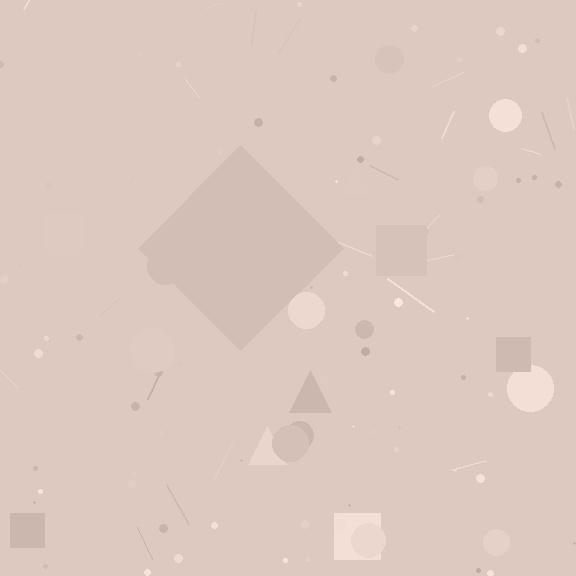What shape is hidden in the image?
A diamond is hidden in the image.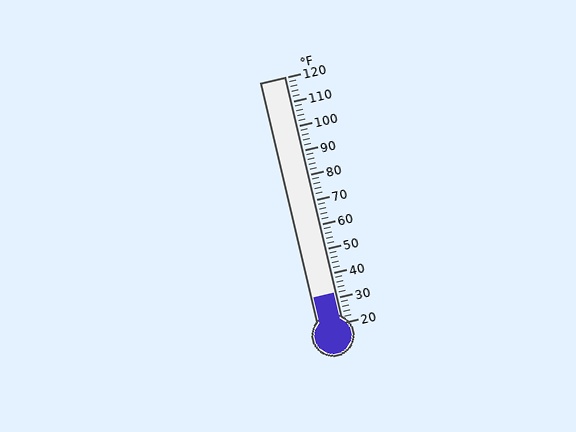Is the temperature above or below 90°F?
The temperature is below 90°F.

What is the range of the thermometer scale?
The thermometer scale ranges from 20°F to 120°F.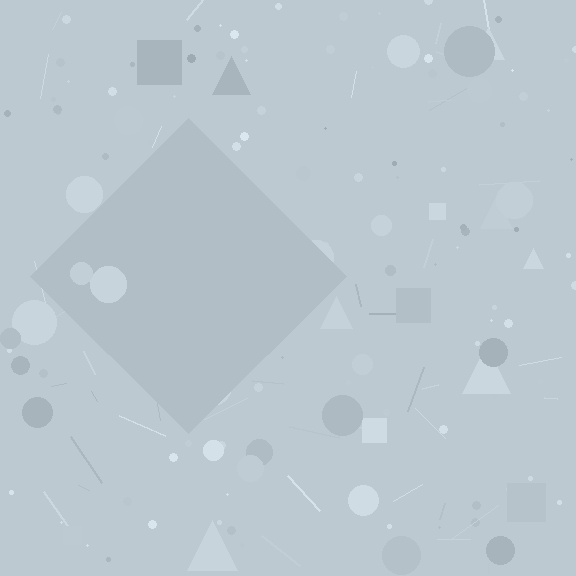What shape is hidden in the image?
A diamond is hidden in the image.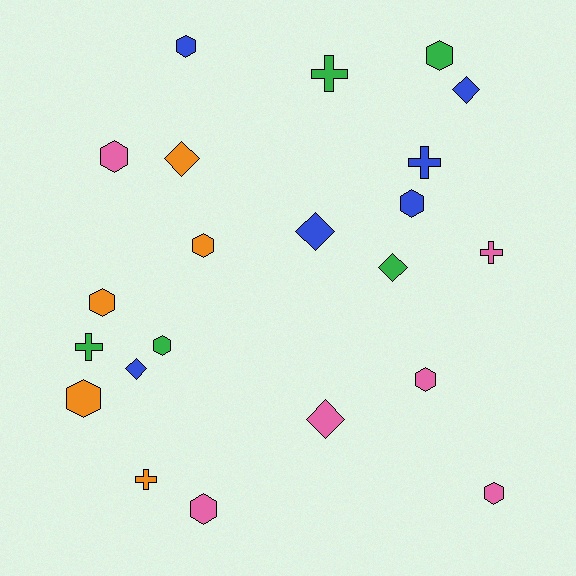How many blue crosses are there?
There is 1 blue cross.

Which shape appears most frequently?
Hexagon, with 11 objects.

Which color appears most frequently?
Blue, with 6 objects.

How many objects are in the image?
There are 22 objects.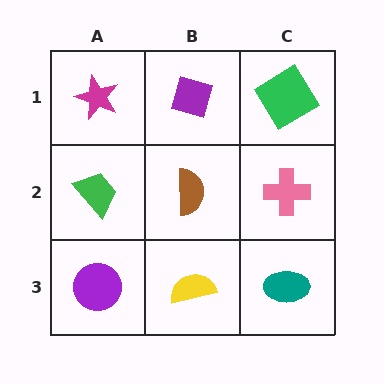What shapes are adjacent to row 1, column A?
A green trapezoid (row 2, column A), a purple diamond (row 1, column B).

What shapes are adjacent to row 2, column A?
A magenta star (row 1, column A), a purple circle (row 3, column A), a brown semicircle (row 2, column B).